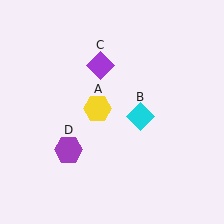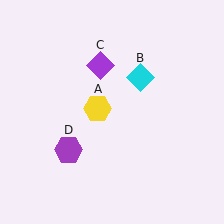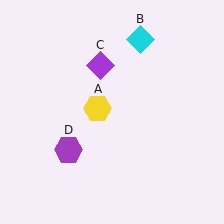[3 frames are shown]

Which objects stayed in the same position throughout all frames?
Yellow hexagon (object A) and purple diamond (object C) and purple hexagon (object D) remained stationary.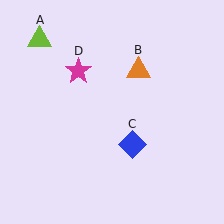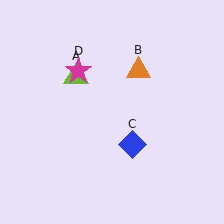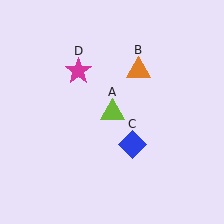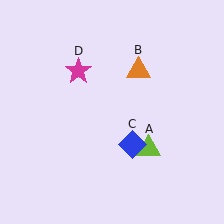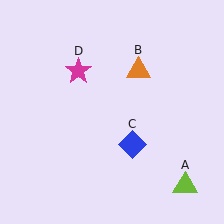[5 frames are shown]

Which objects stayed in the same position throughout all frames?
Orange triangle (object B) and blue diamond (object C) and magenta star (object D) remained stationary.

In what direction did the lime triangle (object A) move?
The lime triangle (object A) moved down and to the right.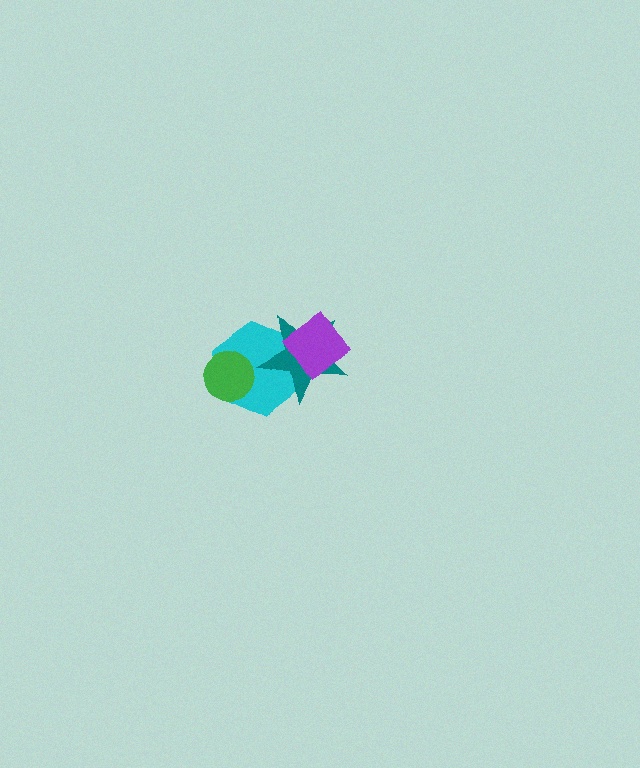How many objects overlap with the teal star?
2 objects overlap with the teal star.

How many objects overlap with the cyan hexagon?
3 objects overlap with the cyan hexagon.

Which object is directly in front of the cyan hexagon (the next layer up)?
The teal star is directly in front of the cyan hexagon.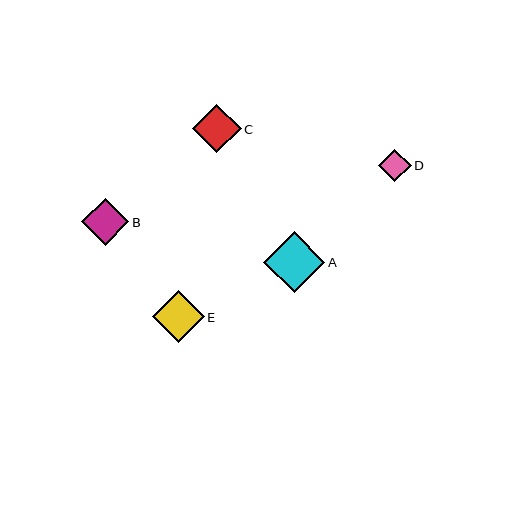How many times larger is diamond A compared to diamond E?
Diamond A is approximately 1.2 times the size of diamond E.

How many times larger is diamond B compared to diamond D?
Diamond B is approximately 1.5 times the size of diamond D.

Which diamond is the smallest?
Diamond D is the smallest with a size of approximately 32 pixels.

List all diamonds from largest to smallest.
From largest to smallest: A, E, C, B, D.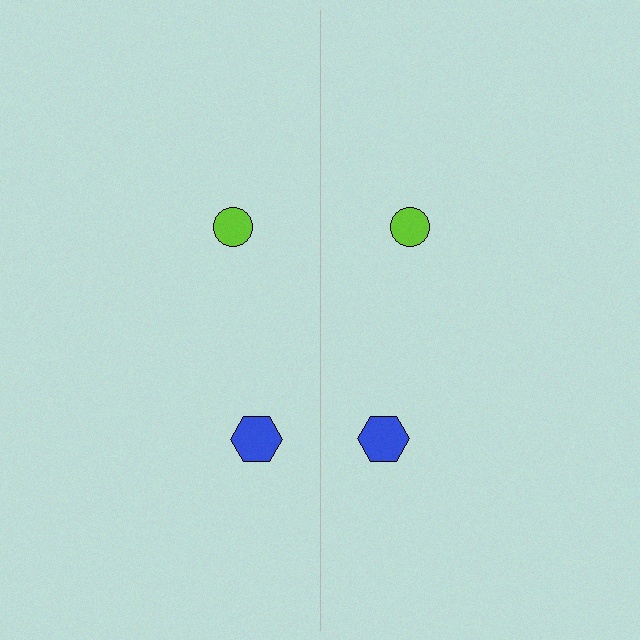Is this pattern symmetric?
Yes, this pattern has bilateral (reflection) symmetry.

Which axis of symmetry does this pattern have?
The pattern has a vertical axis of symmetry running through the center of the image.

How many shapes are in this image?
There are 4 shapes in this image.